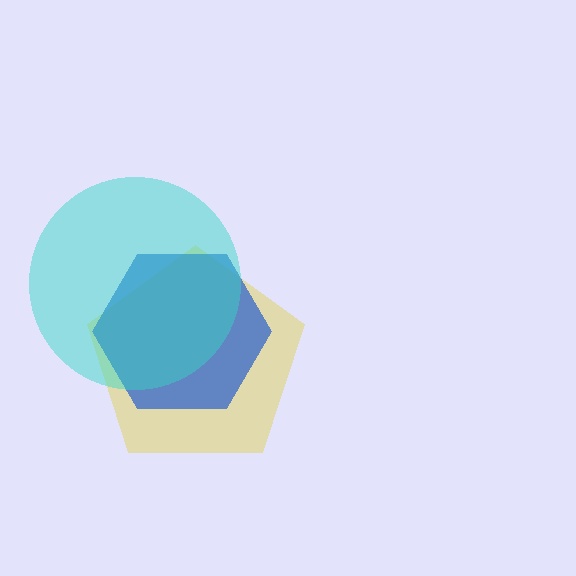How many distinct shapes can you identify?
There are 3 distinct shapes: a yellow pentagon, a blue hexagon, a cyan circle.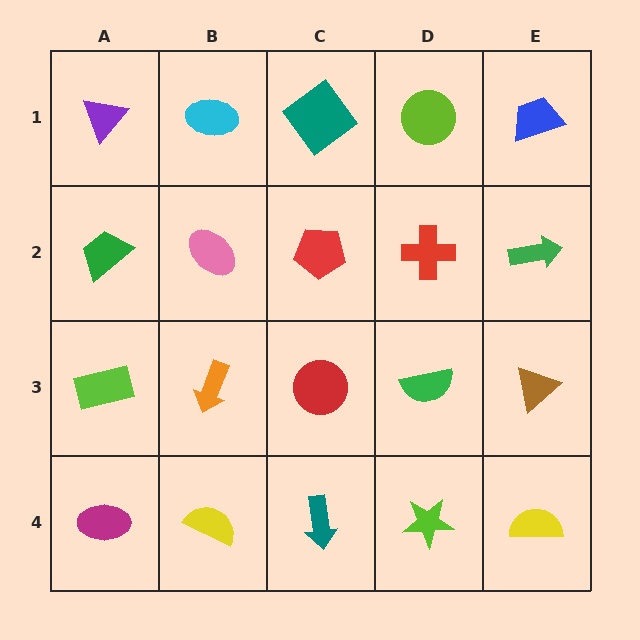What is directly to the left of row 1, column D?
A teal diamond.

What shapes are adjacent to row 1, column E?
A green arrow (row 2, column E), a lime circle (row 1, column D).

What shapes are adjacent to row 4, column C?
A red circle (row 3, column C), a yellow semicircle (row 4, column B), a lime star (row 4, column D).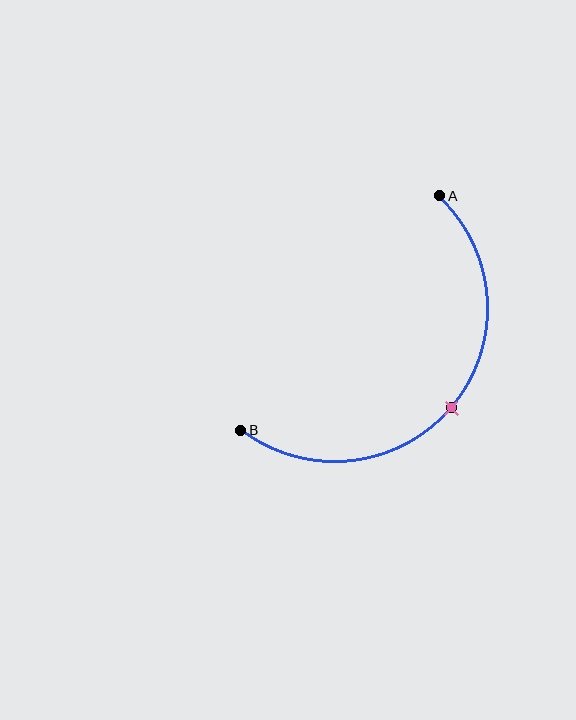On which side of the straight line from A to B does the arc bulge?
The arc bulges below and to the right of the straight line connecting A and B.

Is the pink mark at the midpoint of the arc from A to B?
Yes. The pink mark lies on the arc at equal arc-length from both A and B — it is the arc midpoint.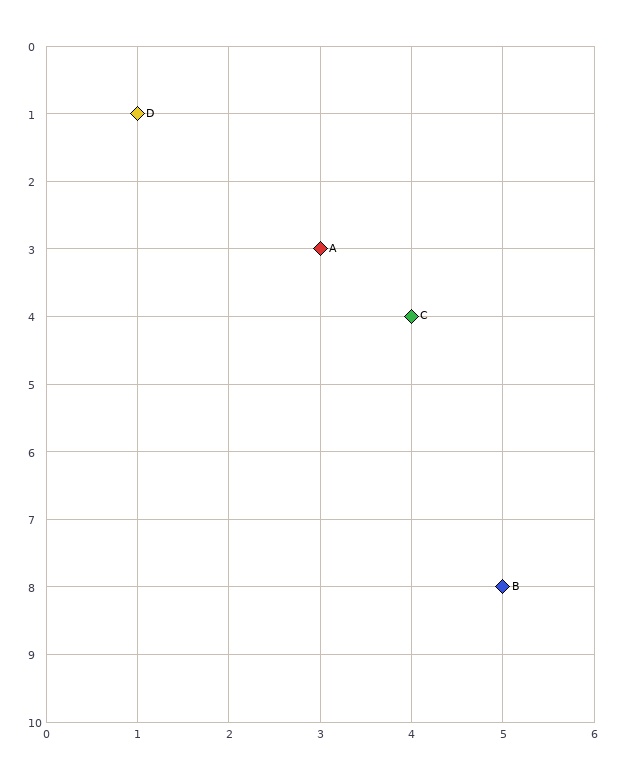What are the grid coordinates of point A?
Point A is at grid coordinates (3, 3).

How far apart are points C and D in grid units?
Points C and D are 3 columns and 3 rows apart (about 4.2 grid units diagonally).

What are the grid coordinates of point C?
Point C is at grid coordinates (4, 4).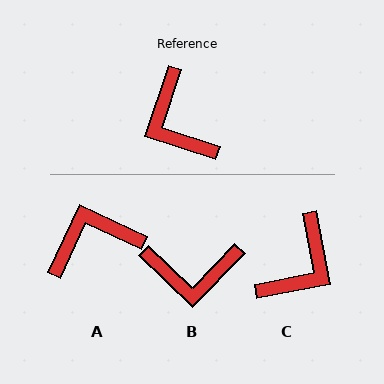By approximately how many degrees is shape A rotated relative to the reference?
Approximately 97 degrees clockwise.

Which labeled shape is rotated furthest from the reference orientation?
C, about 119 degrees away.